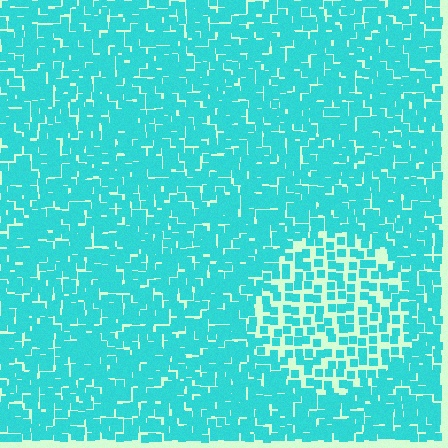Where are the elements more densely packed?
The elements are more densely packed outside the circle boundary.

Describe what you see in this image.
The image contains small cyan elements arranged at two different densities. A circle-shaped region is visible where the elements are less densely packed than the surrounding area.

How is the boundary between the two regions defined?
The boundary is defined by a change in element density (approximately 2.0x ratio). All elements are the same color, size, and shape.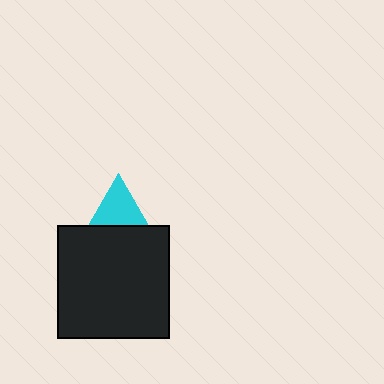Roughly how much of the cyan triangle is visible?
A small part of it is visible (roughly 45%).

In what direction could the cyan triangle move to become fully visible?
The cyan triangle could move up. That would shift it out from behind the black square entirely.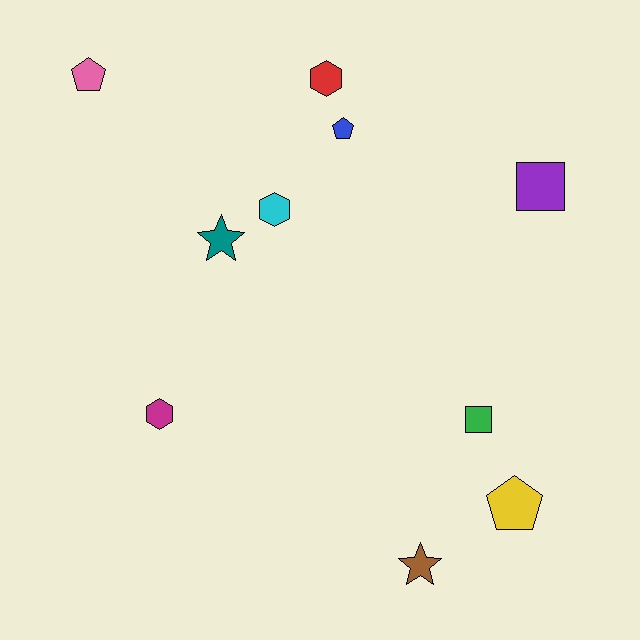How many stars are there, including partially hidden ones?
There are 2 stars.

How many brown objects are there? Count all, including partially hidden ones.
There is 1 brown object.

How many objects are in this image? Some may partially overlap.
There are 10 objects.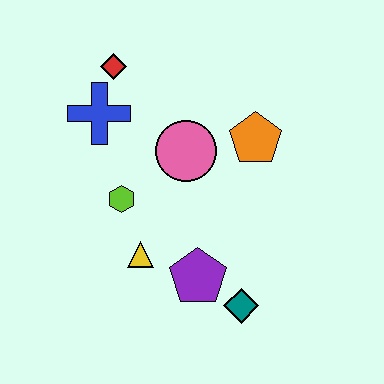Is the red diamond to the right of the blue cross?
Yes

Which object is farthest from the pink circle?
The teal diamond is farthest from the pink circle.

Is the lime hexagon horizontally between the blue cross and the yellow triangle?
Yes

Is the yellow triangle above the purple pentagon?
Yes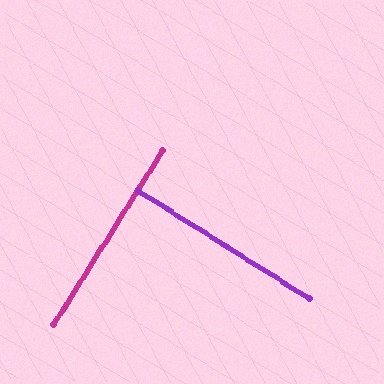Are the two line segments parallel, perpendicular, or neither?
Perpendicular — they meet at approximately 90°.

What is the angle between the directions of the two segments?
Approximately 90 degrees.